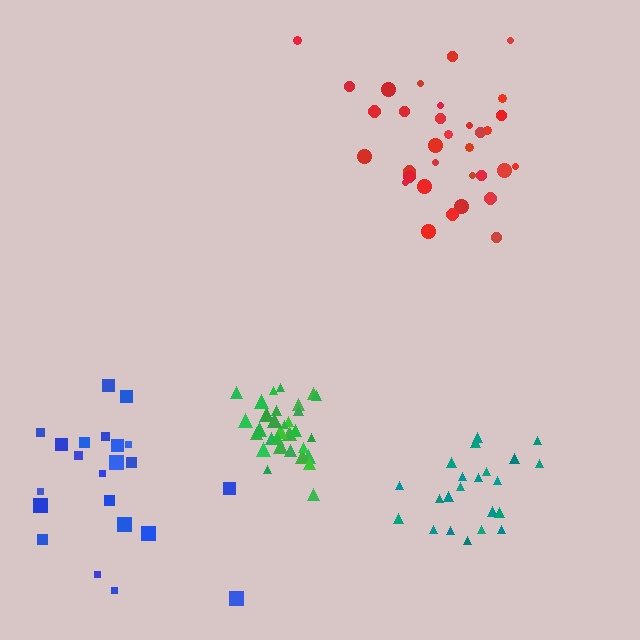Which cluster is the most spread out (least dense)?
Blue.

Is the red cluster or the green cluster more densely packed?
Green.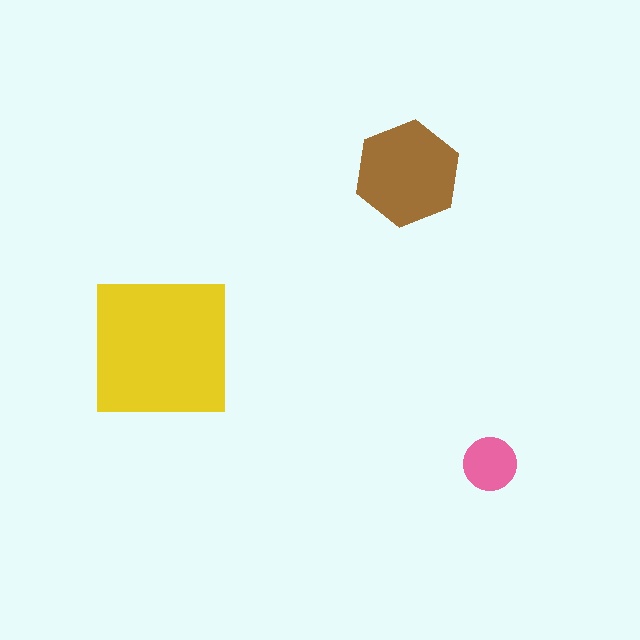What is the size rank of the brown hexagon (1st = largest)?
2nd.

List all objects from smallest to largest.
The pink circle, the brown hexagon, the yellow square.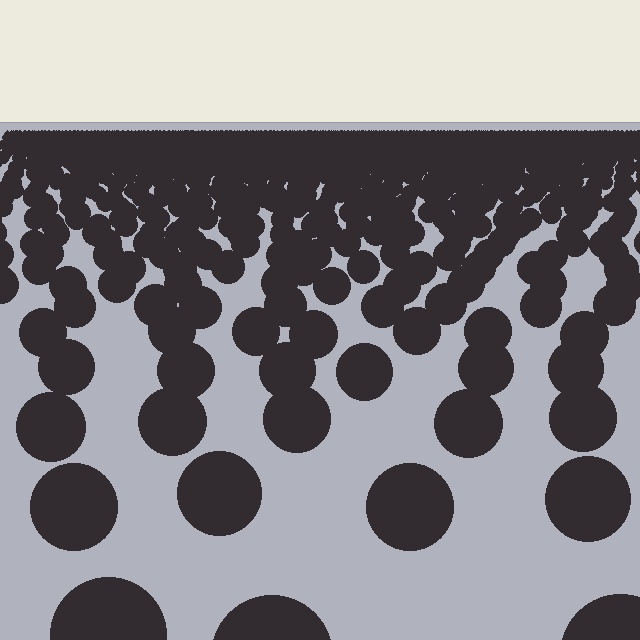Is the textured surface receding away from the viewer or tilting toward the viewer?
The surface is receding away from the viewer. Texture elements get smaller and denser toward the top.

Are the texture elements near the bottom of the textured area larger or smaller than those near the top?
Larger. Near the bottom, elements are closer to the viewer and appear at a bigger on-screen size.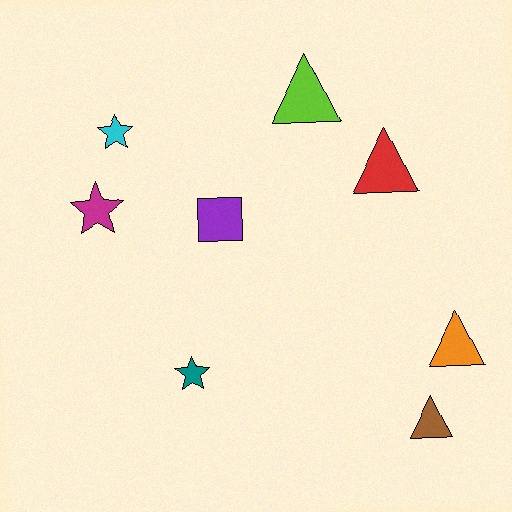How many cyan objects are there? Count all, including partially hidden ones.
There is 1 cyan object.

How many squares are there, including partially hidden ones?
There is 1 square.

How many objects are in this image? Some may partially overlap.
There are 8 objects.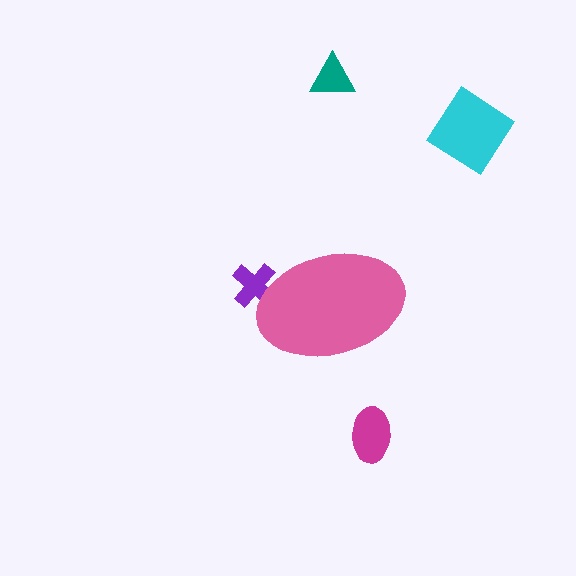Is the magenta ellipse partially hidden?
No, the magenta ellipse is fully visible.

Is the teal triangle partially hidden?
No, the teal triangle is fully visible.